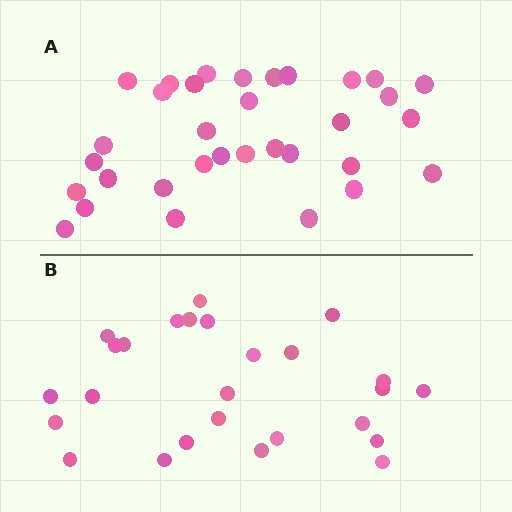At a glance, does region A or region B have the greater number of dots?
Region A (the top region) has more dots.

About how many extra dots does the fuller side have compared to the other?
Region A has roughly 8 or so more dots than region B.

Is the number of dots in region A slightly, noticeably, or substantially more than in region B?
Region A has noticeably more, but not dramatically so. The ratio is roughly 1.3 to 1.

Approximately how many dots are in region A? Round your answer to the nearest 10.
About 30 dots. (The exact count is 33, which rounds to 30.)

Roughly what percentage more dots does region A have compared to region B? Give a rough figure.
About 25% more.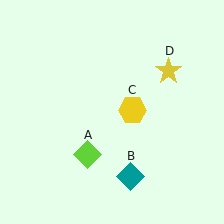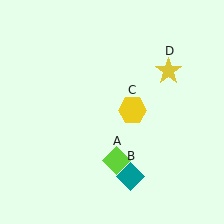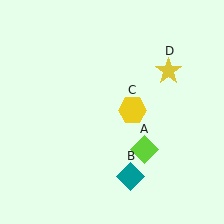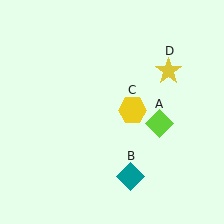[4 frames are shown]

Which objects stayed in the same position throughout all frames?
Teal diamond (object B) and yellow hexagon (object C) and yellow star (object D) remained stationary.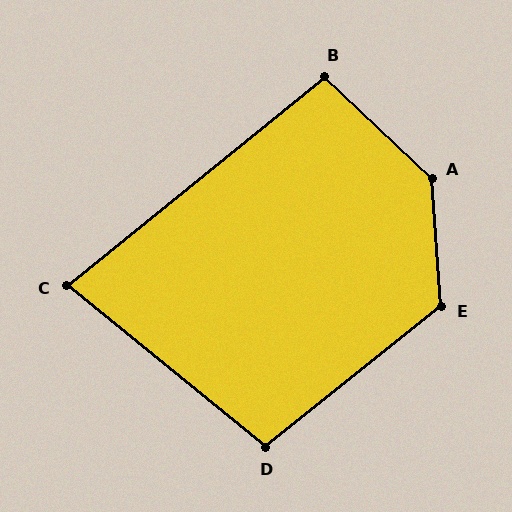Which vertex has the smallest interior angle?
C, at approximately 78 degrees.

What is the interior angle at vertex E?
Approximately 125 degrees (obtuse).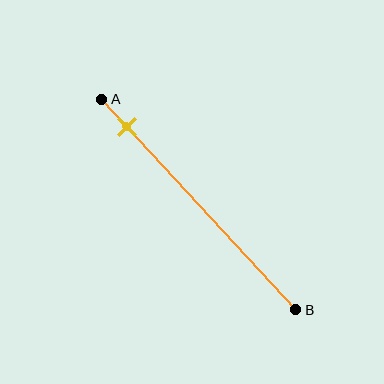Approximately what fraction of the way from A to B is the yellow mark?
The yellow mark is approximately 15% of the way from A to B.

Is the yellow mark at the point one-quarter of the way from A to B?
No, the mark is at about 15% from A, not at the 25% one-quarter point.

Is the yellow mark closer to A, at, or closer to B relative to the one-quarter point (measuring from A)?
The yellow mark is closer to point A than the one-quarter point of segment AB.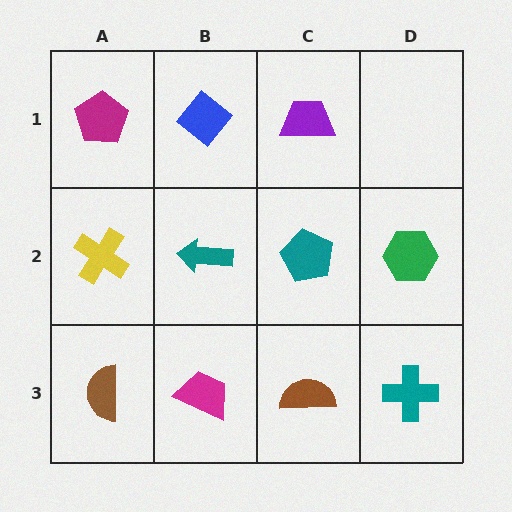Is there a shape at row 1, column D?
No, that cell is empty.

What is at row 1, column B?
A blue diamond.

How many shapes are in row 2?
4 shapes.